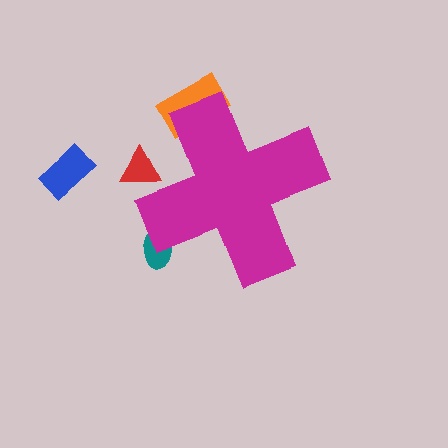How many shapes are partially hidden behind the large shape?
3 shapes are partially hidden.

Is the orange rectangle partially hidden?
Yes, the orange rectangle is partially hidden behind the magenta cross.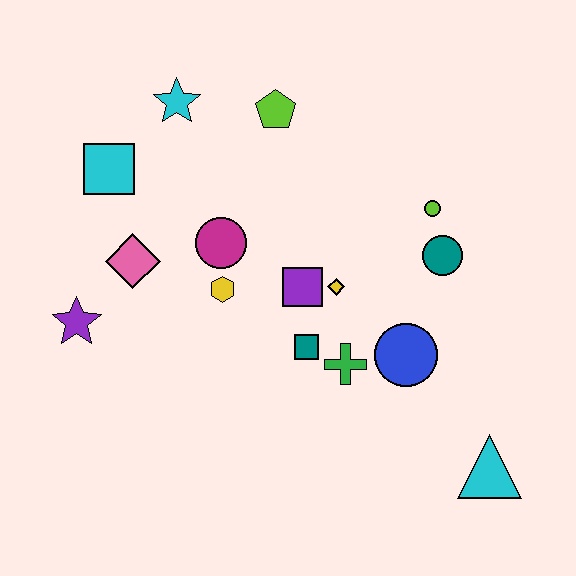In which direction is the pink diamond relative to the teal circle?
The pink diamond is to the left of the teal circle.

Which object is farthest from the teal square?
The cyan star is farthest from the teal square.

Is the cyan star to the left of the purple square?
Yes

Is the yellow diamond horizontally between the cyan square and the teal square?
No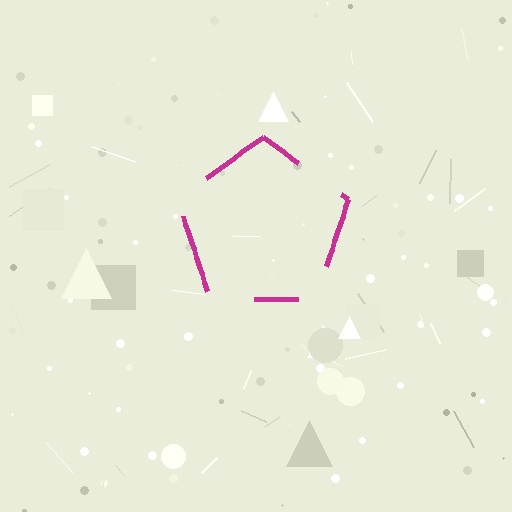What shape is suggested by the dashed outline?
The dashed outline suggests a pentagon.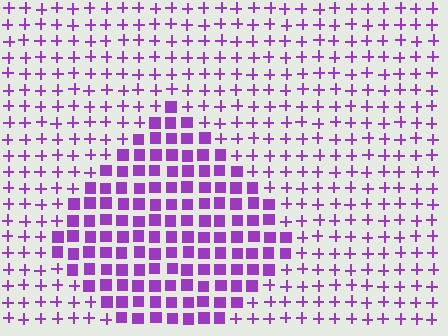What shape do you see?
I see a diamond.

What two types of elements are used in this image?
The image uses squares inside the diamond region and plus signs outside it.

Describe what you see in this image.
The image is filled with small purple elements arranged in a uniform grid. A diamond-shaped region contains squares, while the surrounding area contains plus signs. The boundary is defined purely by the change in element shape.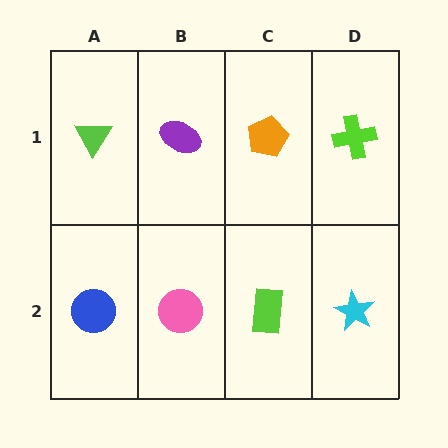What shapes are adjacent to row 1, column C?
A lime rectangle (row 2, column C), a purple ellipse (row 1, column B), a lime cross (row 1, column D).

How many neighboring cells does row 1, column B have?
3.